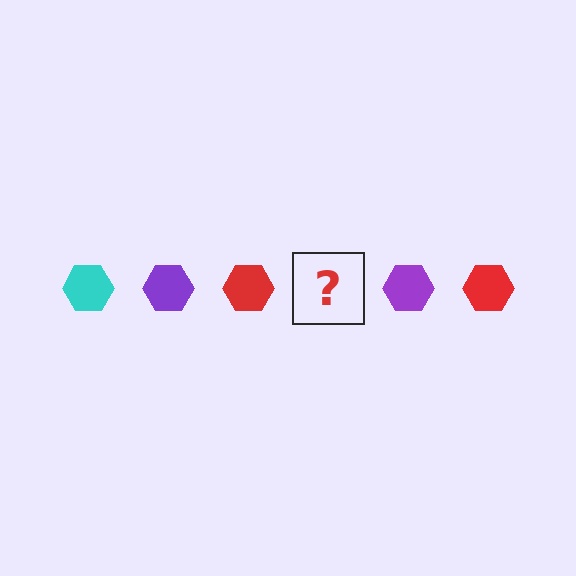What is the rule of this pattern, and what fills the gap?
The rule is that the pattern cycles through cyan, purple, red hexagons. The gap should be filled with a cyan hexagon.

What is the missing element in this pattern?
The missing element is a cyan hexagon.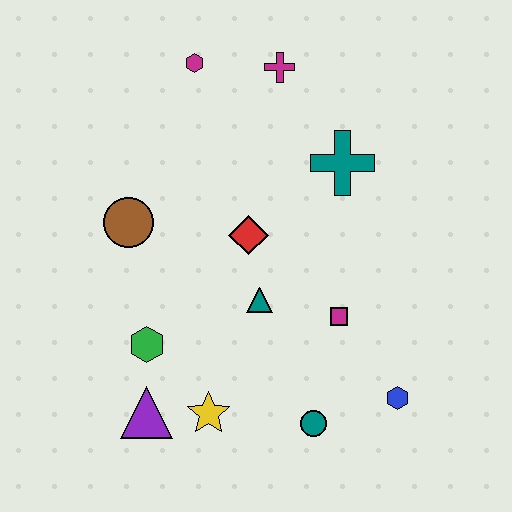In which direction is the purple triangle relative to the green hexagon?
The purple triangle is below the green hexagon.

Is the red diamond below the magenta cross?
Yes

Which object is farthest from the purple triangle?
The magenta cross is farthest from the purple triangle.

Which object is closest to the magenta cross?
The magenta hexagon is closest to the magenta cross.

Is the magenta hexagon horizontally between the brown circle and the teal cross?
Yes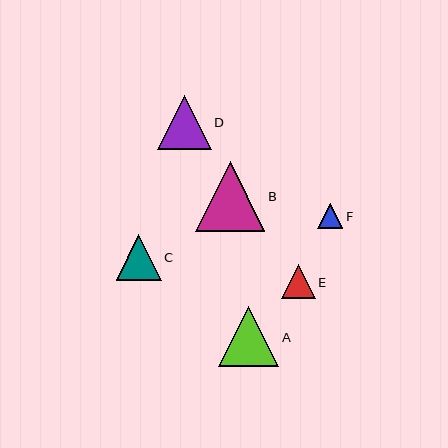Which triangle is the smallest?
Triangle F is the smallest with a size of approximately 25 pixels.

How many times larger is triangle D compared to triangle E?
Triangle D is approximately 1.6 times the size of triangle E.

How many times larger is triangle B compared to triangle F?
Triangle B is approximately 2.7 times the size of triangle F.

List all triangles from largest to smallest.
From largest to smallest: B, A, D, C, E, F.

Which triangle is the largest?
Triangle B is the largest with a size of approximately 69 pixels.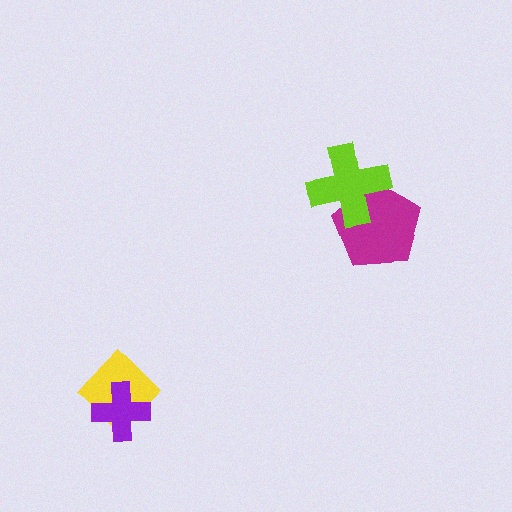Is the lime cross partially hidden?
No, no other shape covers it.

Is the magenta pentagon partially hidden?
Yes, it is partially covered by another shape.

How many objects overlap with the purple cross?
1 object overlaps with the purple cross.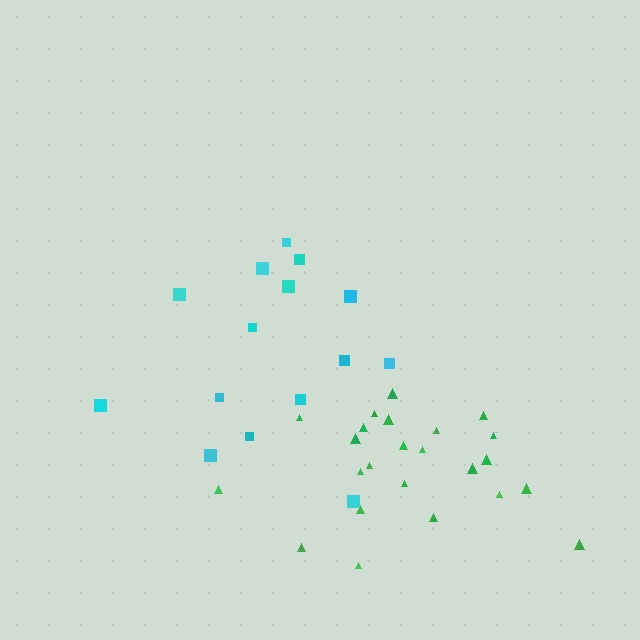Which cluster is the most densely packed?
Green.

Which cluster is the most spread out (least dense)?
Cyan.